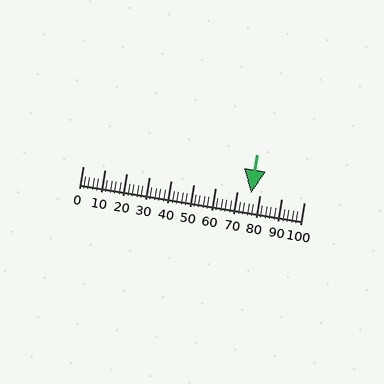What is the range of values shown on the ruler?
The ruler shows values from 0 to 100.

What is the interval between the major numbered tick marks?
The major tick marks are spaced 10 units apart.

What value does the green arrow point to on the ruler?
The green arrow points to approximately 76.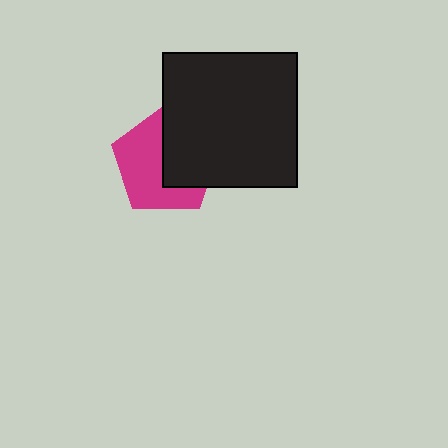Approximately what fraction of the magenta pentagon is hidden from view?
Roughly 44% of the magenta pentagon is hidden behind the black square.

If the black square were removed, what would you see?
You would see the complete magenta pentagon.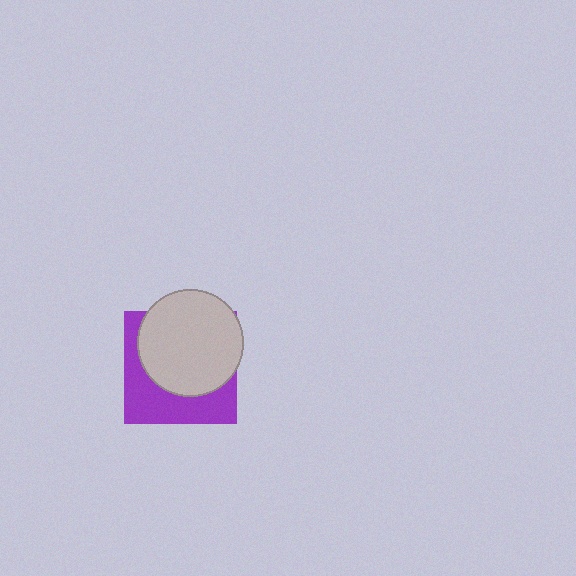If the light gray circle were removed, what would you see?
You would see the complete purple square.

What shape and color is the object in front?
The object in front is a light gray circle.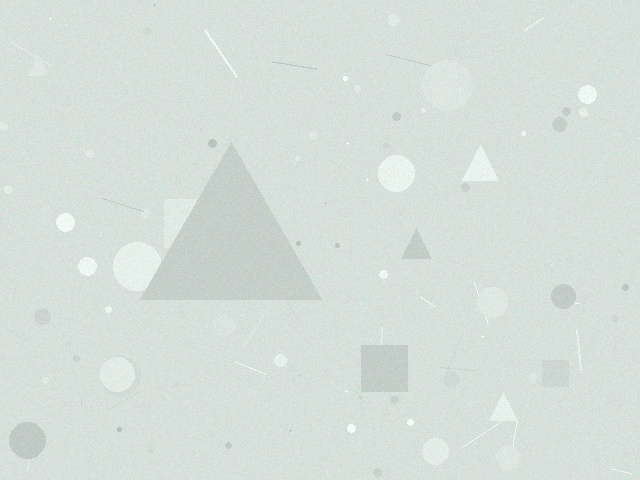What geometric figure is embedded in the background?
A triangle is embedded in the background.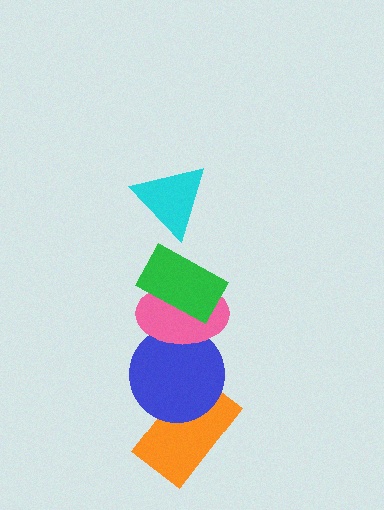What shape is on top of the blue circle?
The pink ellipse is on top of the blue circle.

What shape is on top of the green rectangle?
The cyan triangle is on top of the green rectangle.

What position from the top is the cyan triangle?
The cyan triangle is 1st from the top.